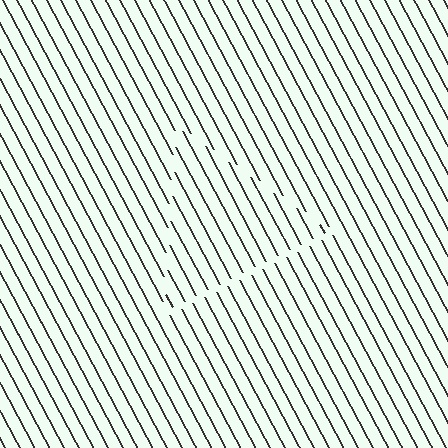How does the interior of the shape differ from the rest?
The interior of the shape contains the same grating, shifted by half a period — the contour is defined by the phase discontinuity where line-ends from the inner and outer gratings abut.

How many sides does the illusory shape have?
3 sides — the line-ends trace a triangle.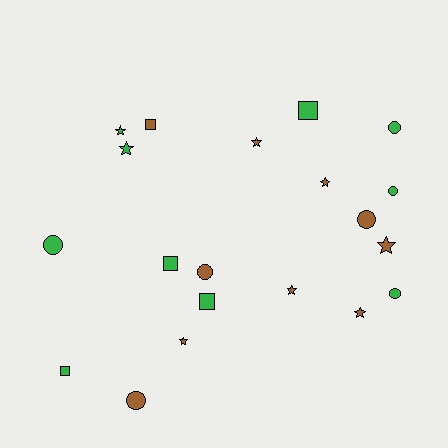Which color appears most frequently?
Brown, with 10 objects.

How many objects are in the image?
There are 20 objects.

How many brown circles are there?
There are 3 brown circles.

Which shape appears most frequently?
Star, with 8 objects.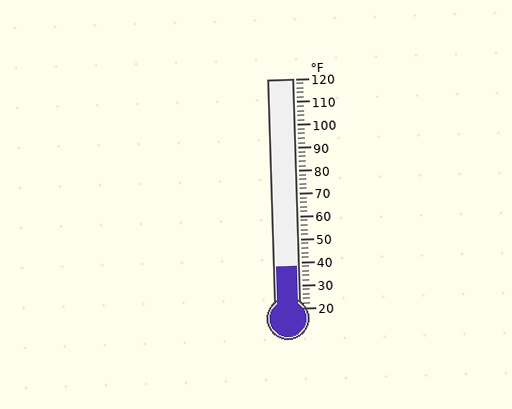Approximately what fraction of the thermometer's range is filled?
The thermometer is filled to approximately 20% of its range.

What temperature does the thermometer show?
The thermometer shows approximately 38°F.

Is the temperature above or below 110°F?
The temperature is below 110°F.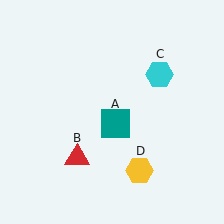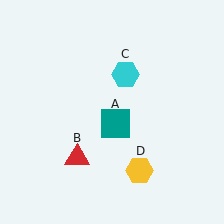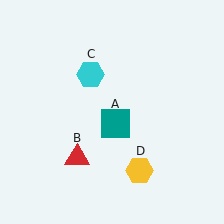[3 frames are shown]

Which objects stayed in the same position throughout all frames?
Teal square (object A) and red triangle (object B) and yellow hexagon (object D) remained stationary.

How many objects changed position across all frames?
1 object changed position: cyan hexagon (object C).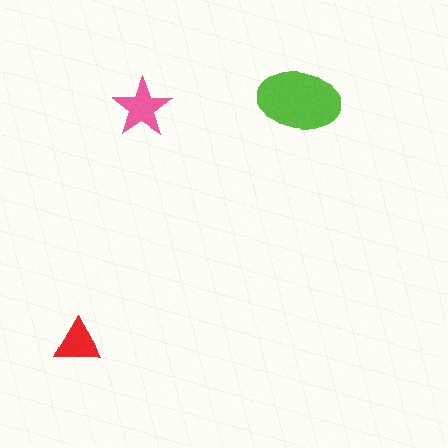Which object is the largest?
The lime ellipse.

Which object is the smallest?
The red triangle.